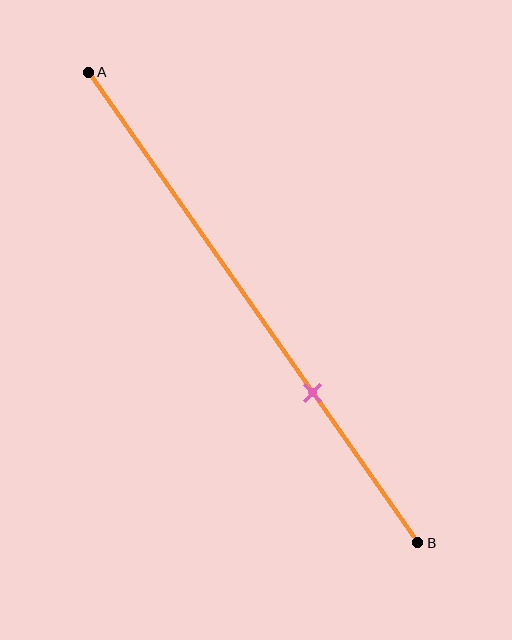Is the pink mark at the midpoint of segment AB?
No, the mark is at about 70% from A, not at the 50% midpoint.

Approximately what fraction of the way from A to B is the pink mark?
The pink mark is approximately 70% of the way from A to B.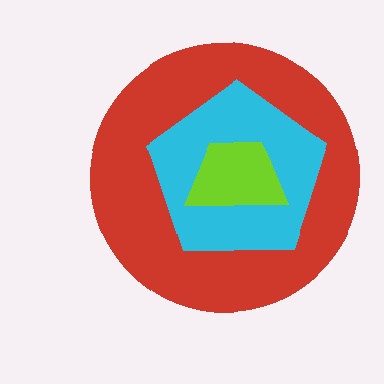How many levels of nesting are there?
3.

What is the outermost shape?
The red circle.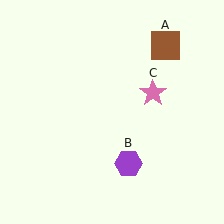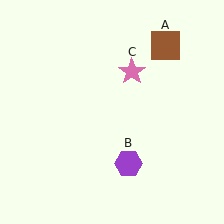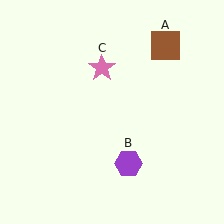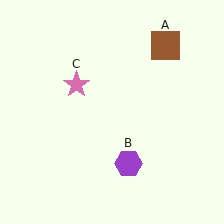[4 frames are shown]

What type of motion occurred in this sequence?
The pink star (object C) rotated counterclockwise around the center of the scene.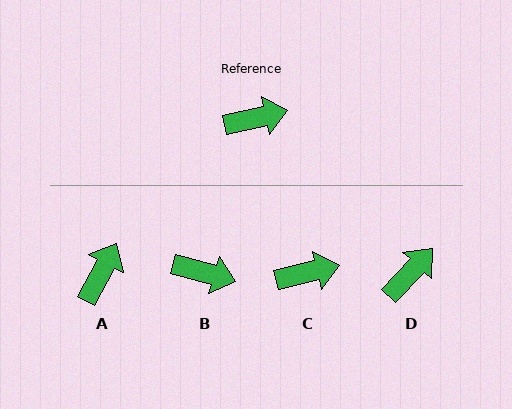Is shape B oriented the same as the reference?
No, it is off by about 29 degrees.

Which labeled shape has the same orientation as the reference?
C.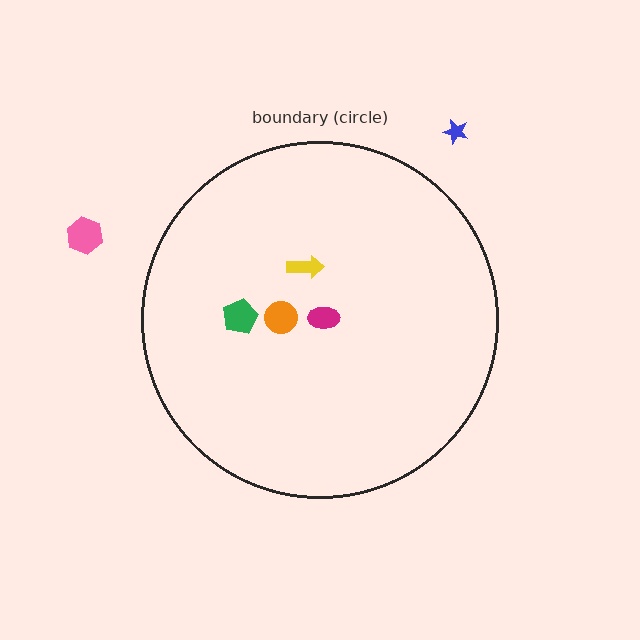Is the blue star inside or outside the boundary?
Outside.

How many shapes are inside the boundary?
4 inside, 2 outside.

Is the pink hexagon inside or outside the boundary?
Outside.